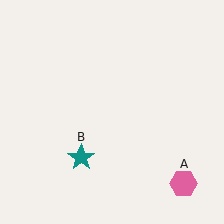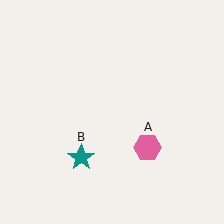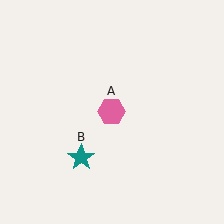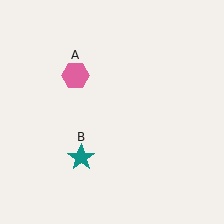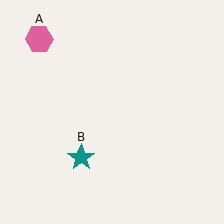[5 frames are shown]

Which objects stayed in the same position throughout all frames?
Teal star (object B) remained stationary.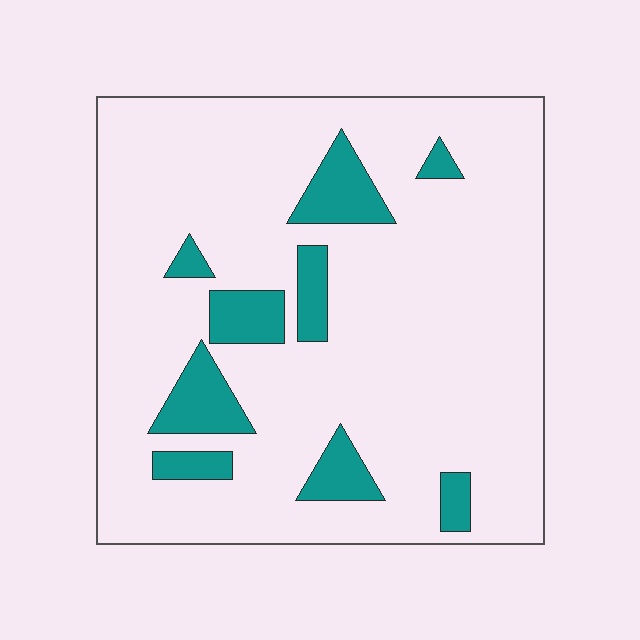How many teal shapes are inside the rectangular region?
9.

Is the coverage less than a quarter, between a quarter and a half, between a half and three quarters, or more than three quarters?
Less than a quarter.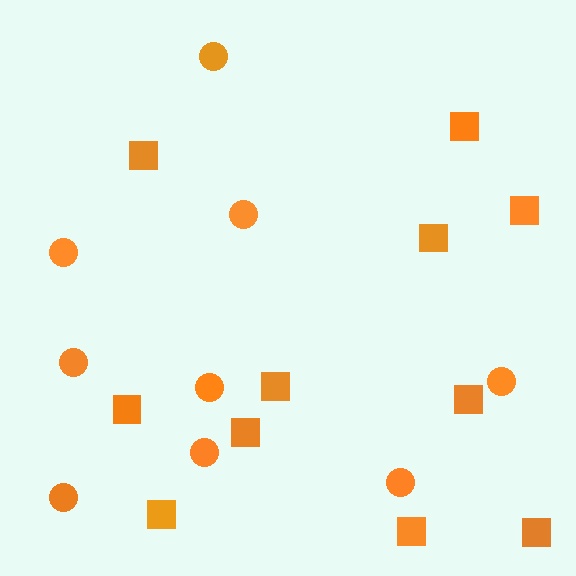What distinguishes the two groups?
There are 2 groups: one group of squares (11) and one group of circles (9).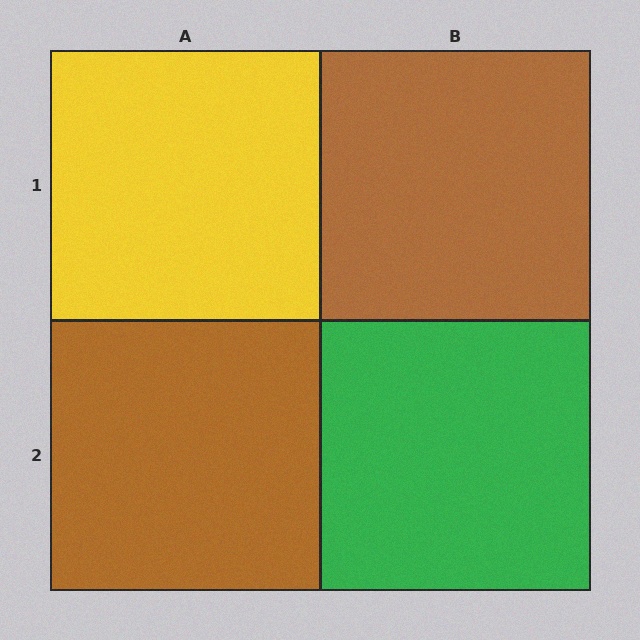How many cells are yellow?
1 cell is yellow.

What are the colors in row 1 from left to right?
Yellow, brown.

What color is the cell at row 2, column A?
Brown.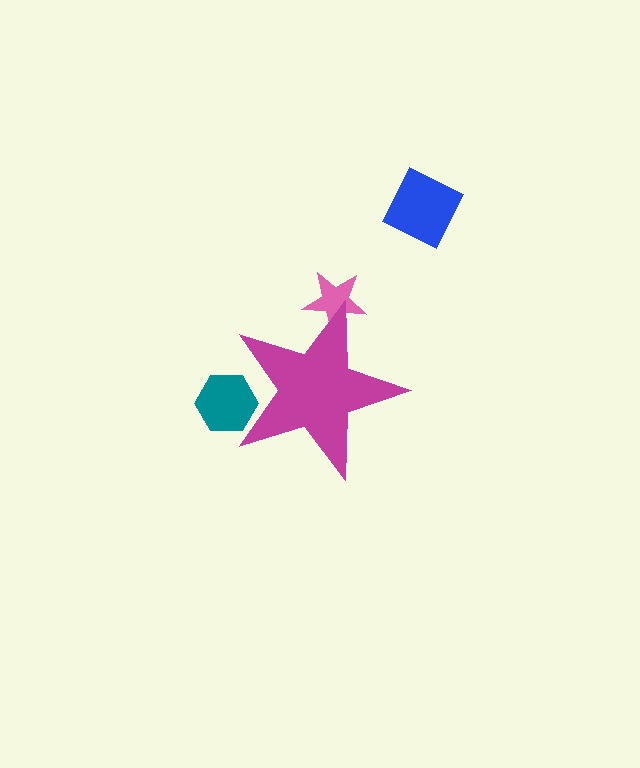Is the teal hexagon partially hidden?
Yes, the teal hexagon is partially hidden behind the magenta star.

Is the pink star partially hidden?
Yes, the pink star is partially hidden behind the magenta star.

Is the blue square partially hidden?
No, the blue square is fully visible.